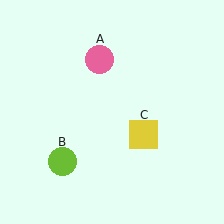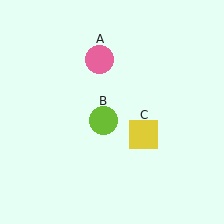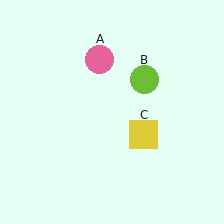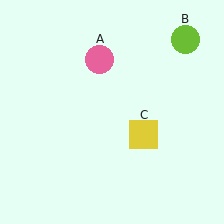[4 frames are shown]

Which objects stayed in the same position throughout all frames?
Pink circle (object A) and yellow square (object C) remained stationary.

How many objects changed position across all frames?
1 object changed position: lime circle (object B).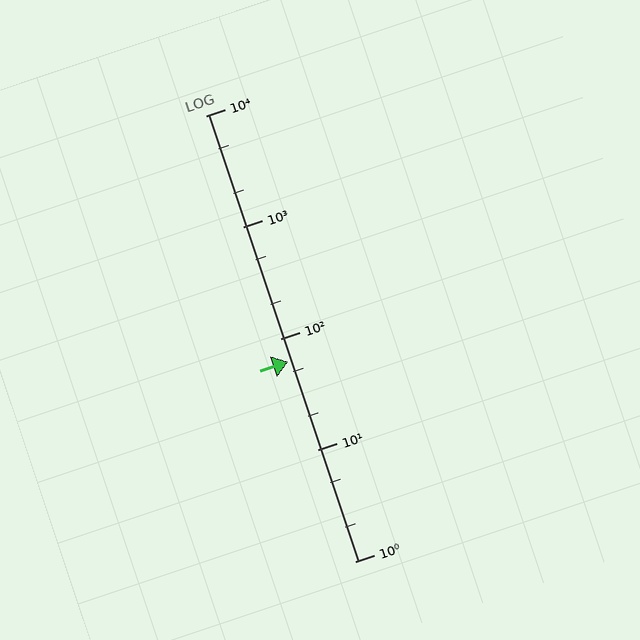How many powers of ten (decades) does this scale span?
The scale spans 4 decades, from 1 to 10000.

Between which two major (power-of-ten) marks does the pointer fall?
The pointer is between 10 and 100.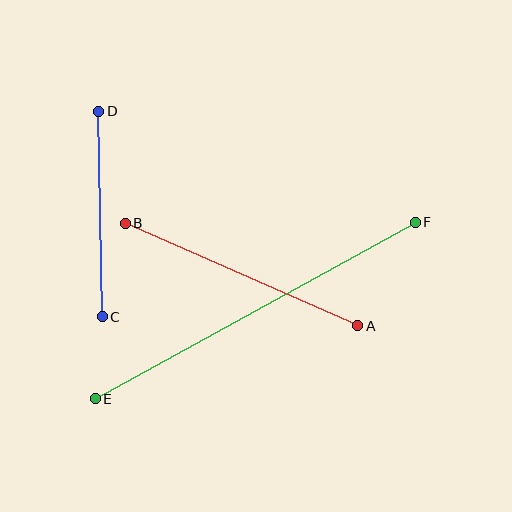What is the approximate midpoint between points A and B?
The midpoint is at approximately (242, 275) pixels.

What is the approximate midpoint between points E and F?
The midpoint is at approximately (255, 311) pixels.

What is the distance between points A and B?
The distance is approximately 254 pixels.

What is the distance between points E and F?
The distance is approximately 365 pixels.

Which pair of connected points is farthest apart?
Points E and F are farthest apart.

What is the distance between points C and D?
The distance is approximately 206 pixels.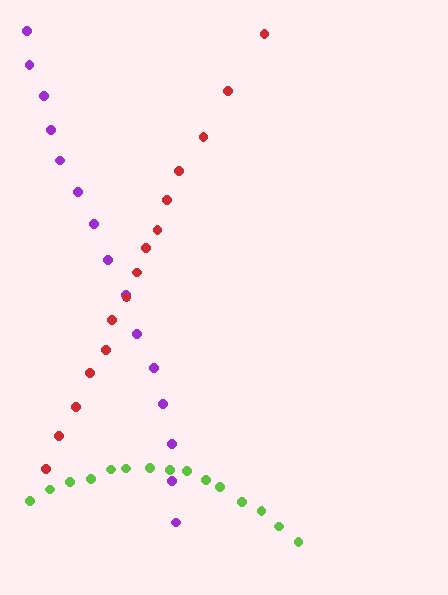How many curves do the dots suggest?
There are 3 distinct paths.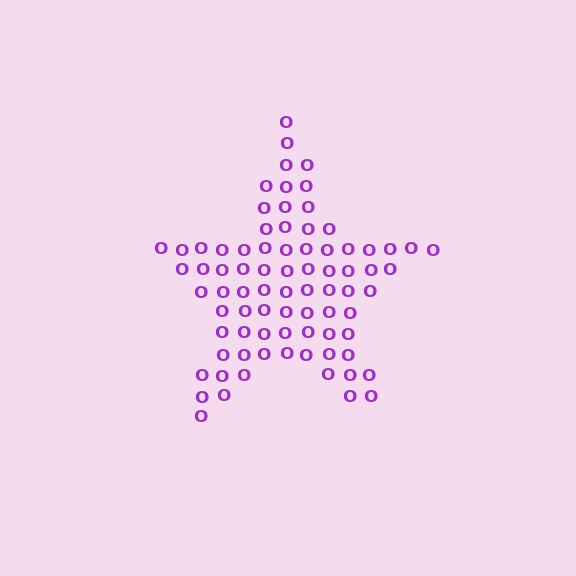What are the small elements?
The small elements are letter O's.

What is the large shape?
The large shape is a star.